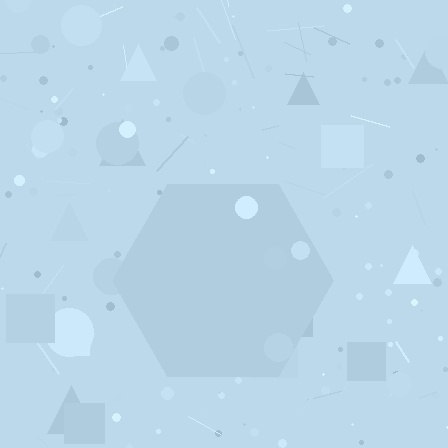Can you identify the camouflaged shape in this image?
The camouflaged shape is a hexagon.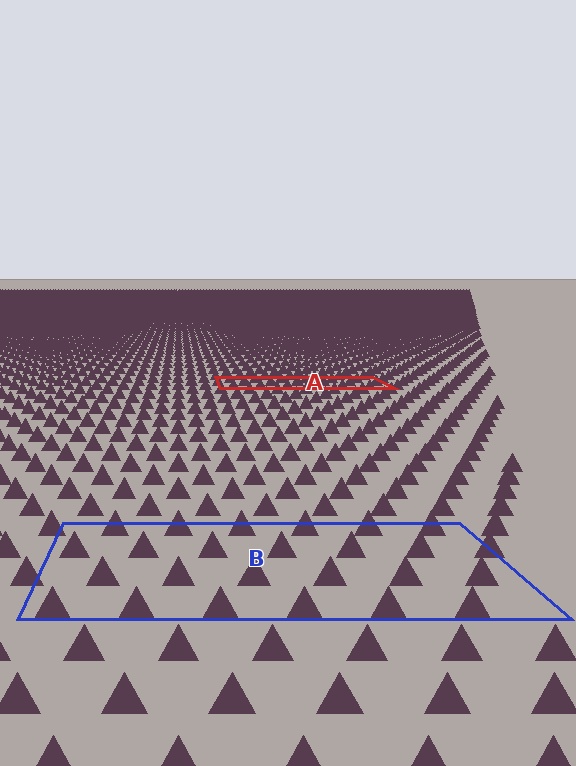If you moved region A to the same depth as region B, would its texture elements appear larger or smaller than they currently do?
They would appear larger. At a closer depth, the same texture elements are projected at a bigger on-screen size.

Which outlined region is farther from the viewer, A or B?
Region A is farther from the viewer — the texture elements inside it appear smaller and more densely packed.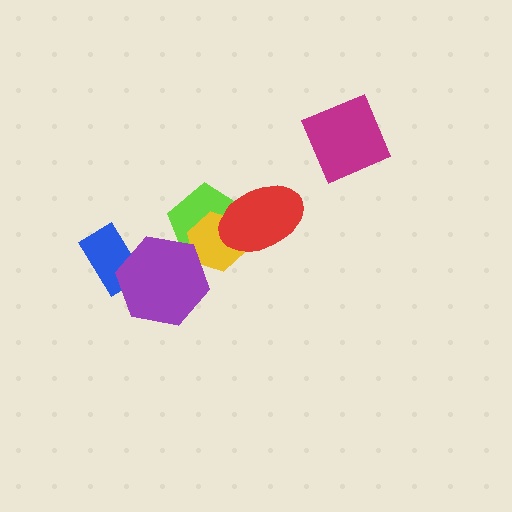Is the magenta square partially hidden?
No, no other shape covers it.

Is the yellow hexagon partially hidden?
Yes, it is partially covered by another shape.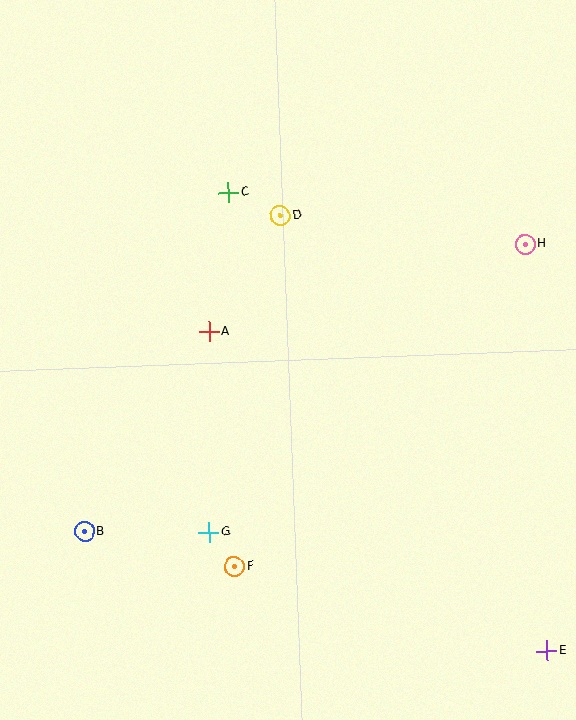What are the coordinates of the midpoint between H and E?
The midpoint between H and E is at (536, 447).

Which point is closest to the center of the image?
Point A at (209, 332) is closest to the center.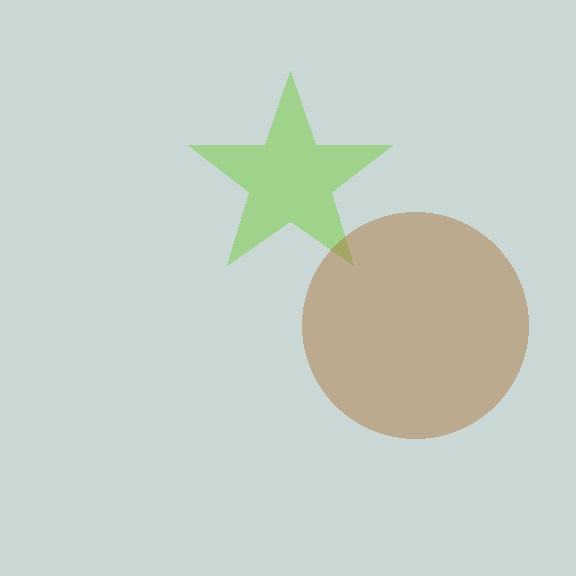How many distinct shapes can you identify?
There are 2 distinct shapes: a lime star, a brown circle.